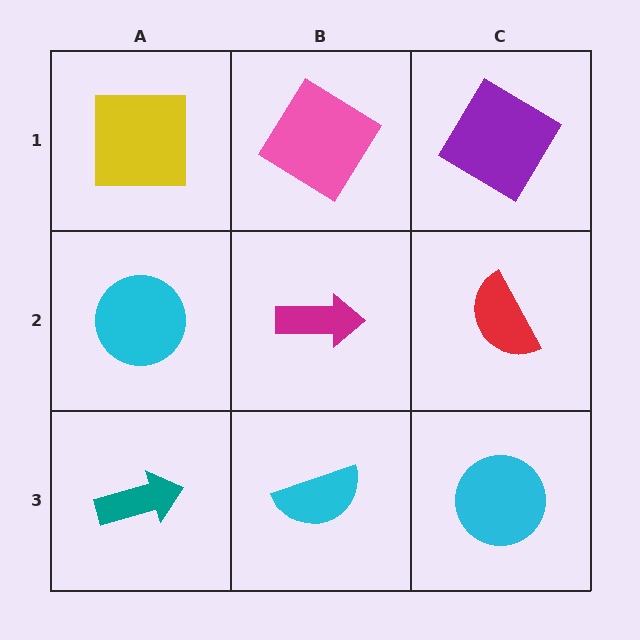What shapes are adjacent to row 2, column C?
A purple diamond (row 1, column C), a cyan circle (row 3, column C), a magenta arrow (row 2, column B).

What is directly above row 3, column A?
A cyan circle.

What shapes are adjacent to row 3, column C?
A red semicircle (row 2, column C), a cyan semicircle (row 3, column B).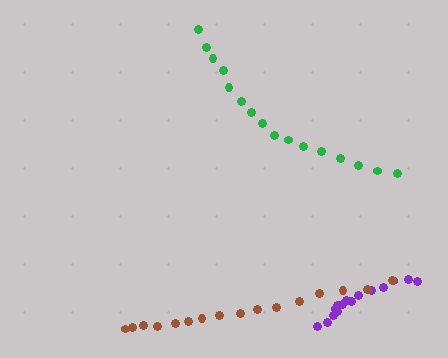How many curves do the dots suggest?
There are 3 distinct paths.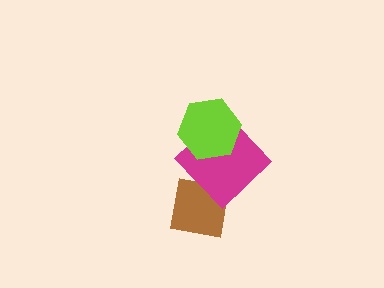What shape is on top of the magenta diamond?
The lime hexagon is on top of the magenta diamond.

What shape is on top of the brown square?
The magenta diamond is on top of the brown square.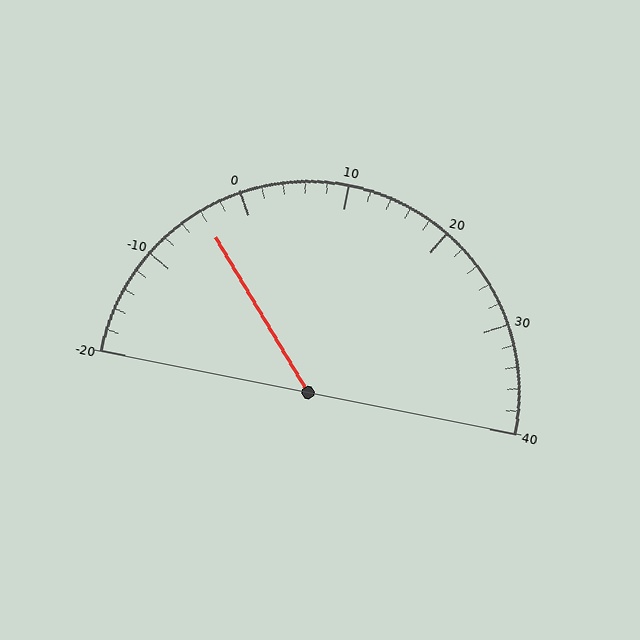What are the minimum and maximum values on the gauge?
The gauge ranges from -20 to 40.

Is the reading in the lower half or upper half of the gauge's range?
The reading is in the lower half of the range (-20 to 40).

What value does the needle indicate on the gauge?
The needle indicates approximately -4.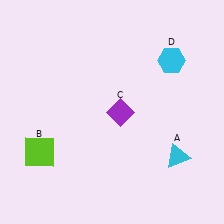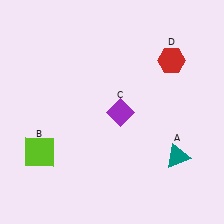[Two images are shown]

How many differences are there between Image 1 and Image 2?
There are 2 differences between the two images.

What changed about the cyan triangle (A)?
In Image 1, A is cyan. In Image 2, it changed to teal.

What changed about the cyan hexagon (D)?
In Image 1, D is cyan. In Image 2, it changed to red.